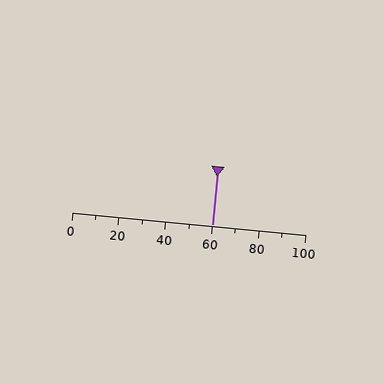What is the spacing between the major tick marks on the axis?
The major ticks are spaced 20 apart.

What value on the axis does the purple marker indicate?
The marker indicates approximately 60.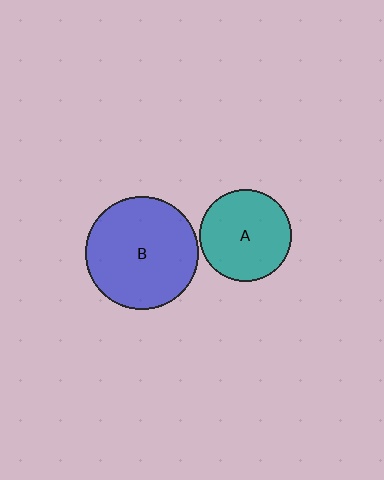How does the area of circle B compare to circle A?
Approximately 1.5 times.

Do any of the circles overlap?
No, none of the circles overlap.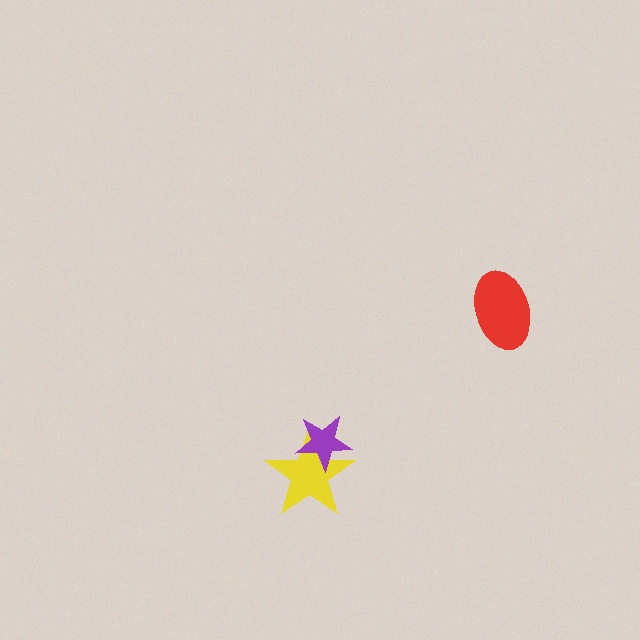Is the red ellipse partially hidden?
No, no other shape covers it.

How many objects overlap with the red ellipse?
0 objects overlap with the red ellipse.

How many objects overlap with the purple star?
1 object overlaps with the purple star.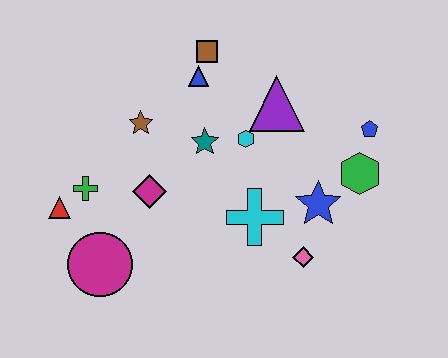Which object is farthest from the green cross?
The blue pentagon is farthest from the green cross.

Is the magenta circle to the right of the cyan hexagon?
No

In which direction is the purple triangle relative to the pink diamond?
The purple triangle is above the pink diamond.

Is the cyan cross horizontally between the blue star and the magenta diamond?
Yes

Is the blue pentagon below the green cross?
No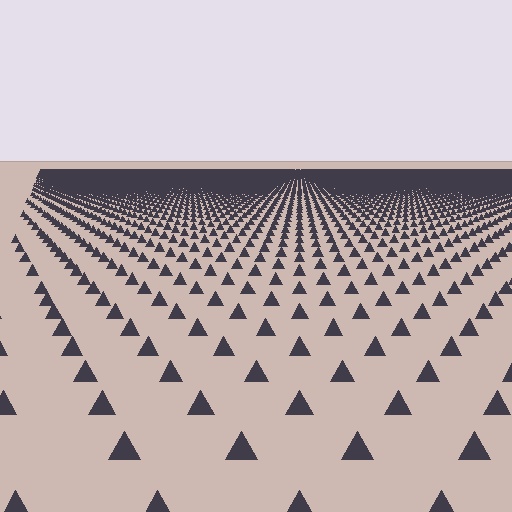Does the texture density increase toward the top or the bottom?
Density increases toward the top.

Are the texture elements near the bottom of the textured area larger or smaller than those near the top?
Larger. Near the bottom, elements are closer to the viewer and appear at a bigger on-screen size.